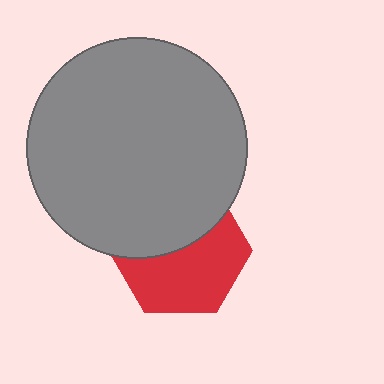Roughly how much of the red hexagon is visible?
About half of it is visible (roughly 56%).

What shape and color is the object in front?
The object in front is a gray circle.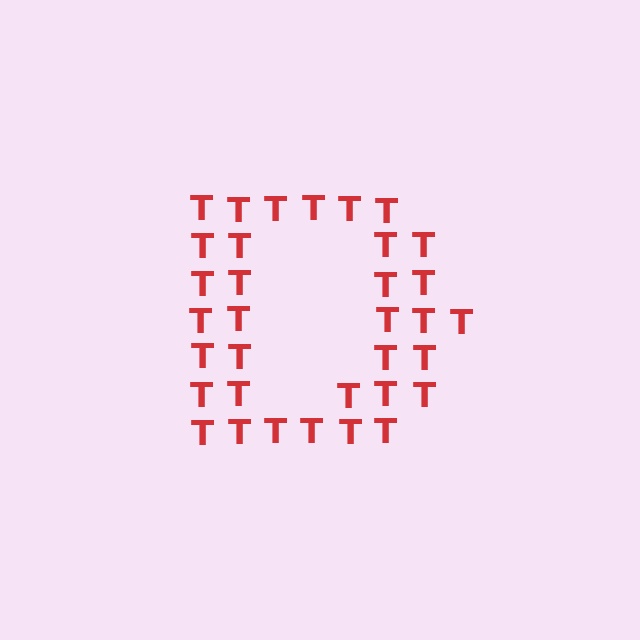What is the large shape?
The large shape is the letter D.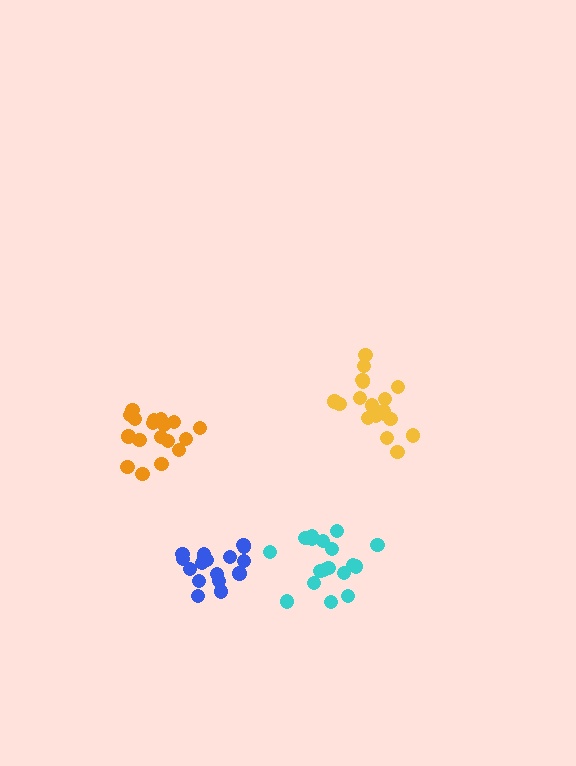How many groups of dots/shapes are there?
There are 4 groups.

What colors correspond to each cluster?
The clusters are colored: yellow, cyan, blue, orange.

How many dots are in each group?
Group 1: 19 dots, Group 2: 18 dots, Group 3: 17 dots, Group 4: 18 dots (72 total).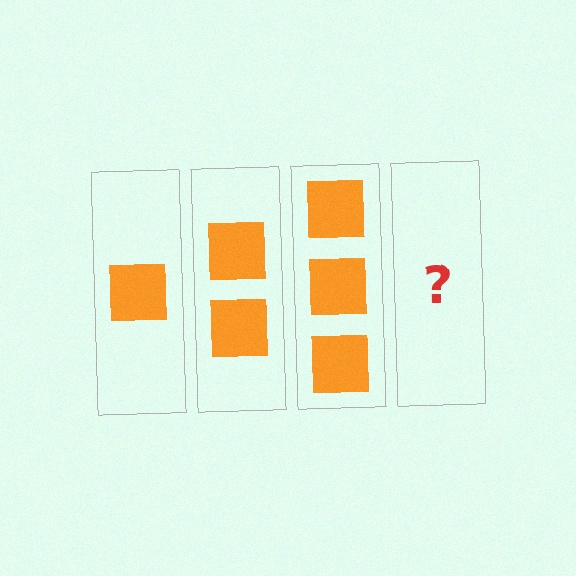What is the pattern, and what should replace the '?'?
The pattern is that each step adds one more square. The '?' should be 4 squares.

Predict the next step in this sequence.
The next step is 4 squares.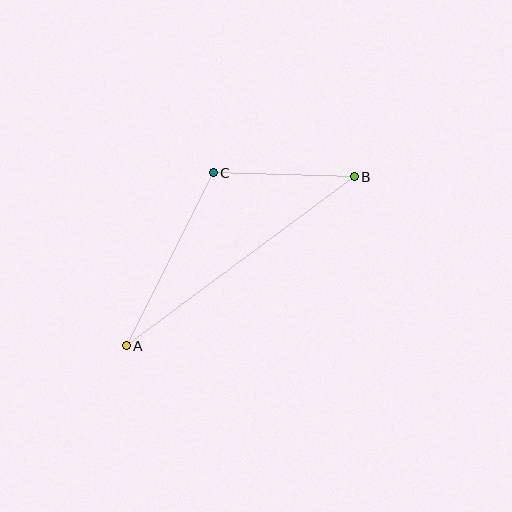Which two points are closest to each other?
Points B and C are closest to each other.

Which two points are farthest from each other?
Points A and B are farthest from each other.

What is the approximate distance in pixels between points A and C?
The distance between A and C is approximately 194 pixels.